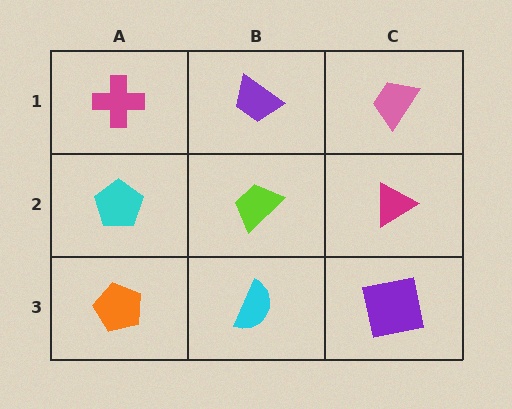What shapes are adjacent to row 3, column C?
A magenta triangle (row 2, column C), a cyan semicircle (row 3, column B).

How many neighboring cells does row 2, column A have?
3.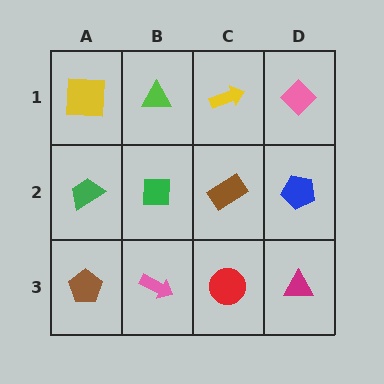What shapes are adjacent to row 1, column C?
A brown rectangle (row 2, column C), a lime triangle (row 1, column B), a pink diamond (row 1, column D).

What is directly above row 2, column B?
A lime triangle.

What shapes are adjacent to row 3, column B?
A green square (row 2, column B), a brown pentagon (row 3, column A), a red circle (row 3, column C).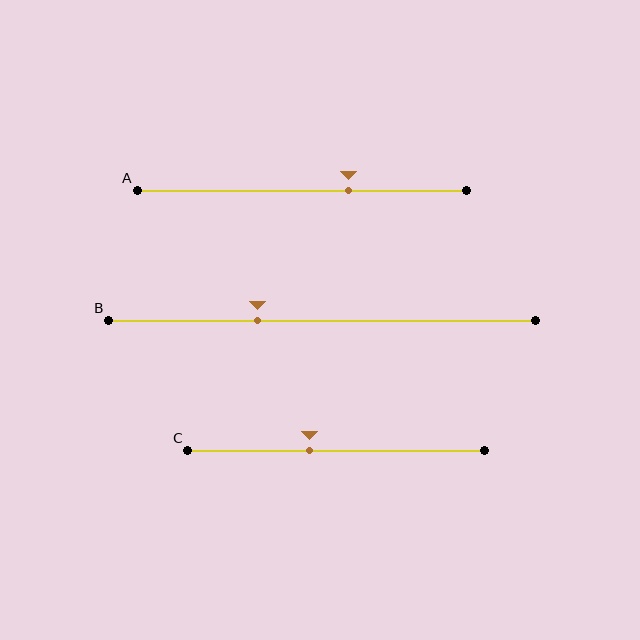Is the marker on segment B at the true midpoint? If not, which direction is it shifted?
No, the marker on segment B is shifted to the left by about 15% of the segment length.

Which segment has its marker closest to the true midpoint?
Segment C has its marker closest to the true midpoint.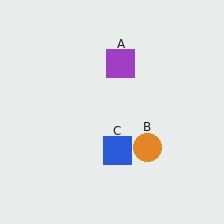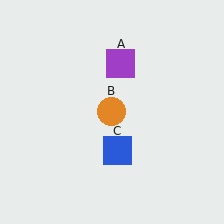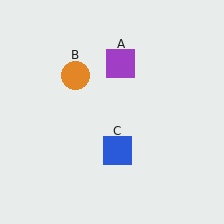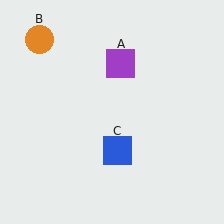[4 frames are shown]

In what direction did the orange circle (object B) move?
The orange circle (object B) moved up and to the left.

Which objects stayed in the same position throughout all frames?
Purple square (object A) and blue square (object C) remained stationary.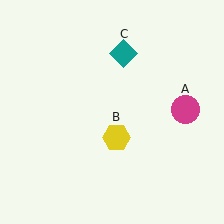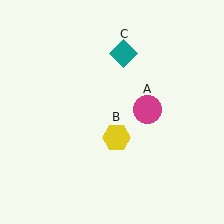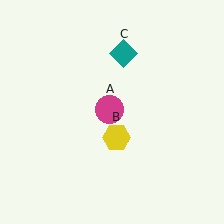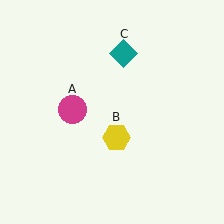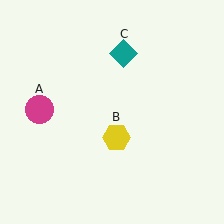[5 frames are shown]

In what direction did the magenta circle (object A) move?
The magenta circle (object A) moved left.